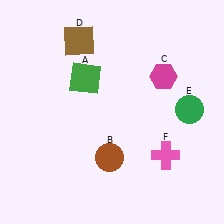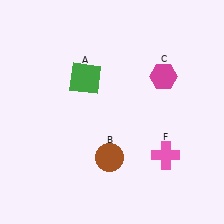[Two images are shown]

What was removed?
The brown square (D), the green circle (E) were removed in Image 2.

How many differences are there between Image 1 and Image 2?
There are 2 differences between the two images.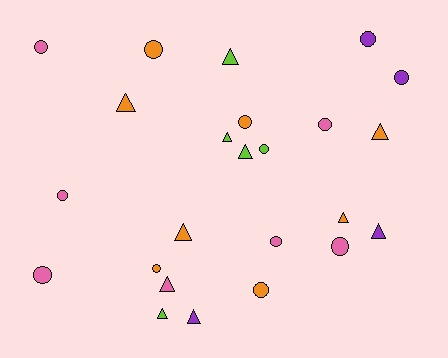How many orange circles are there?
There are 4 orange circles.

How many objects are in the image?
There are 24 objects.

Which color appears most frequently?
Orange, with 8 objects.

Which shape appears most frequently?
Circle, with 13 objects.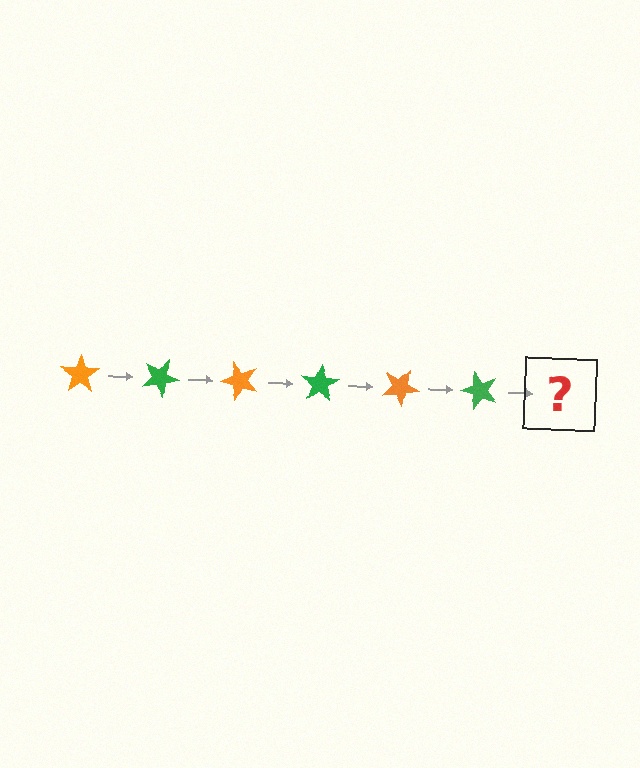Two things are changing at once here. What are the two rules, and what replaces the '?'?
The two rules are that it rotates 25 degrees each step and the color cycles through orange and green. The '?' should be an orange star, rotated 150 degrees from the start.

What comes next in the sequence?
The next element should be an orange star, rotated 150 degrees from the start.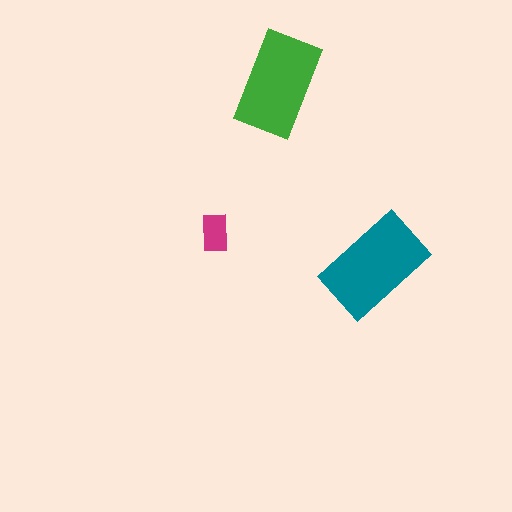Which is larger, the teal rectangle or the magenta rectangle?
The teal one.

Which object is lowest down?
The teal rectangle is bottommost.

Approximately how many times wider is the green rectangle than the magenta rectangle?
About 2.5 times wider.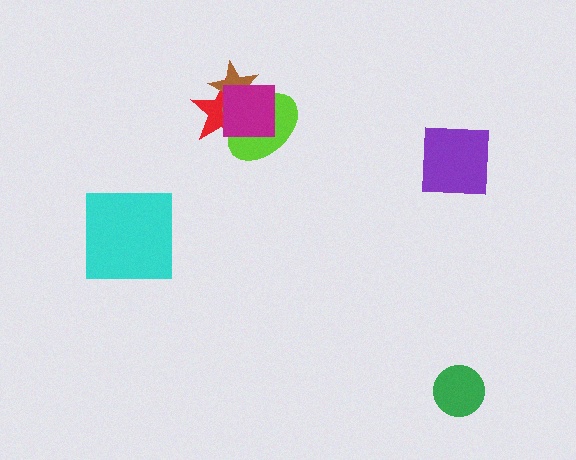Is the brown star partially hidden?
Yes, it is partially covered by another shape.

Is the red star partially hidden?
Yes, it is partially covered by another shape.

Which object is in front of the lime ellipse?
The magenta square is in front of the lime ellipse.